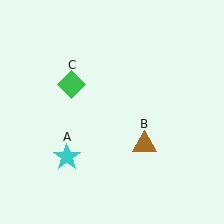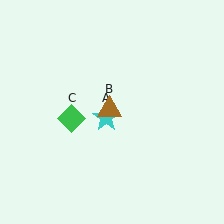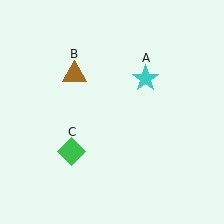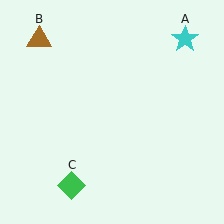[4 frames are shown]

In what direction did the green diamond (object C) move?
The green diamond (object C) moved down.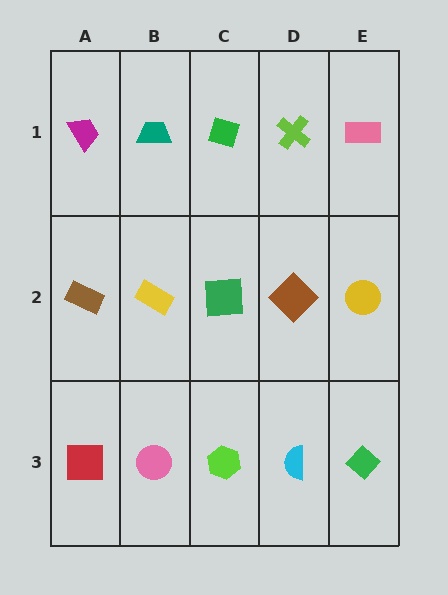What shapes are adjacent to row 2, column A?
A magenta trapezoid (row 1, column A), a red square (row 3, column A), a yellow rectangle (row 2, column B).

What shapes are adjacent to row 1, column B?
A yellow rectangle (row 2, column B), a magenta trapezoid (row 1, column A), a green diamond (row 1, column C).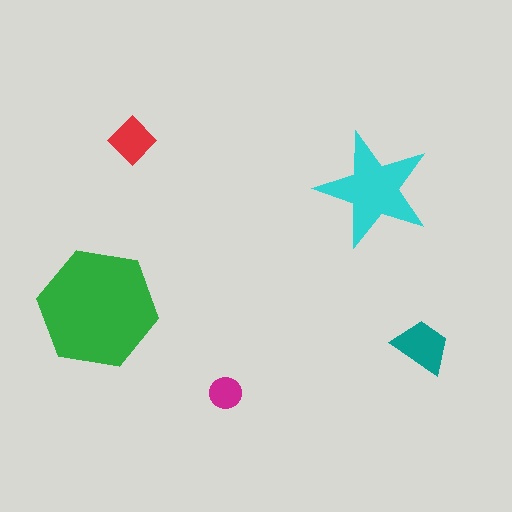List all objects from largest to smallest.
The green hexagon, the cyan star, the teal trapezoid, the red diamond, the magenta circle.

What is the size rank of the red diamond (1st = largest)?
4th.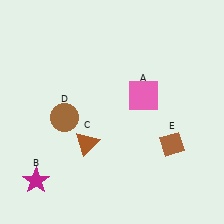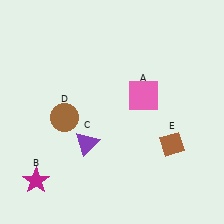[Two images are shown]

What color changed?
The triangle (C) changed from brown in Image 1 to purple in Image 2.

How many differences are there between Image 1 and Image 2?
There is 1 difference between the two images.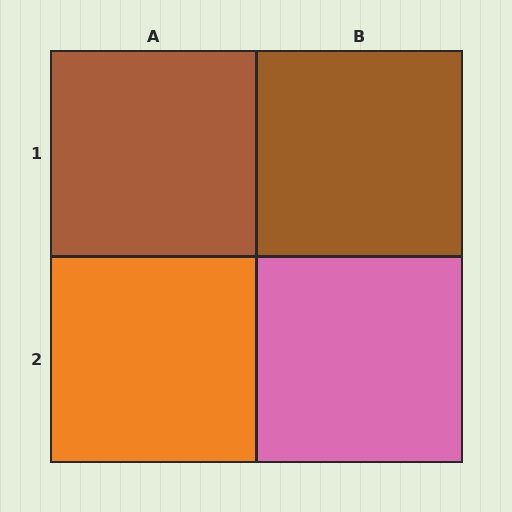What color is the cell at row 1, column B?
Brown.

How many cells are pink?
1 cell is pink.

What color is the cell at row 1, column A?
Brown.